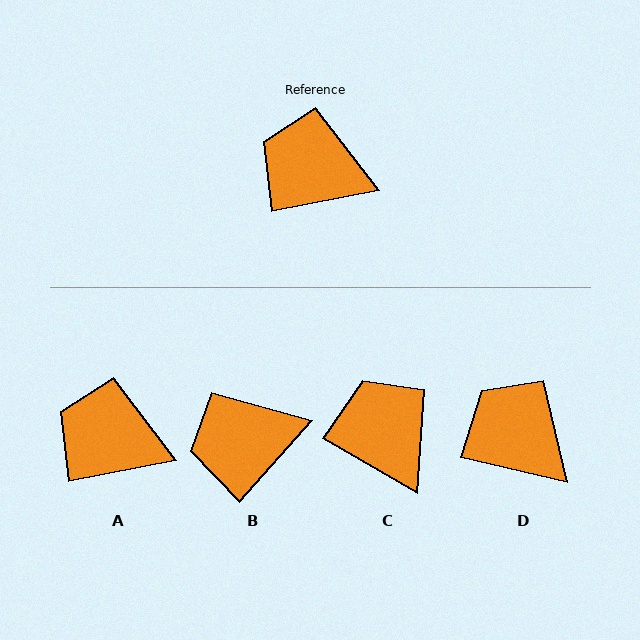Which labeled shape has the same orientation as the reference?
A.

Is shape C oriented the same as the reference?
No, it is off by about 41 degrees.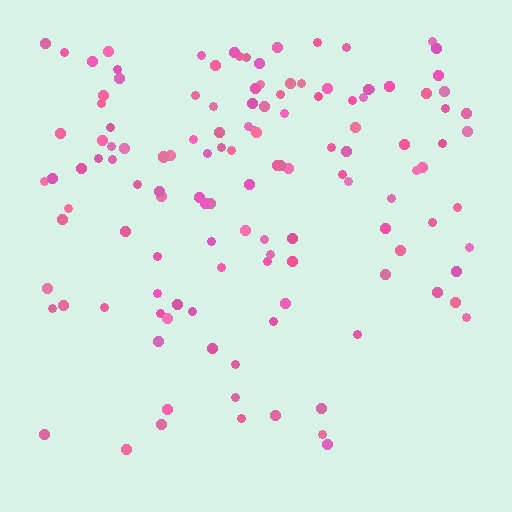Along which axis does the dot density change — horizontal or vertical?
Vertical.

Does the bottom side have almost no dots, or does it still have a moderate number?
Still a moderate number, just noticeably fewer than the top.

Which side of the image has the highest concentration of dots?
The top.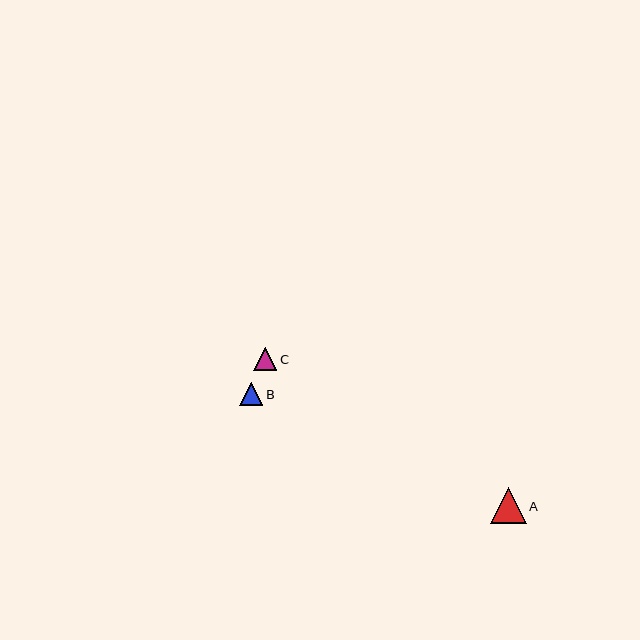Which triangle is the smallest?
Triangle C is the smallest with a size of approximately 23 pixels.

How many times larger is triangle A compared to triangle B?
Triangle A is approximately 1.5 times the size of triangle B.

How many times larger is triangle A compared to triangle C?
Triangle A is approximately 1.6 times the size of triangle C.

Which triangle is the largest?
Triangle A is the largest with a size of approximately 36 pixels.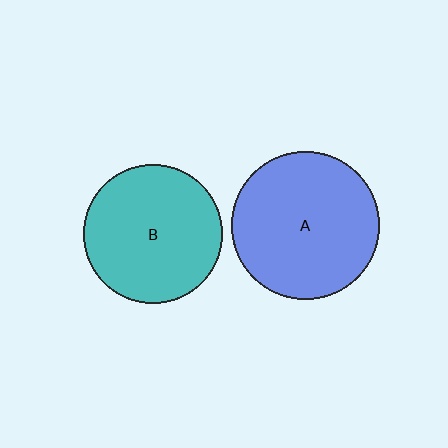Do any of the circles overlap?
No, none of the circles overlap.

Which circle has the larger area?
Circle A (blue).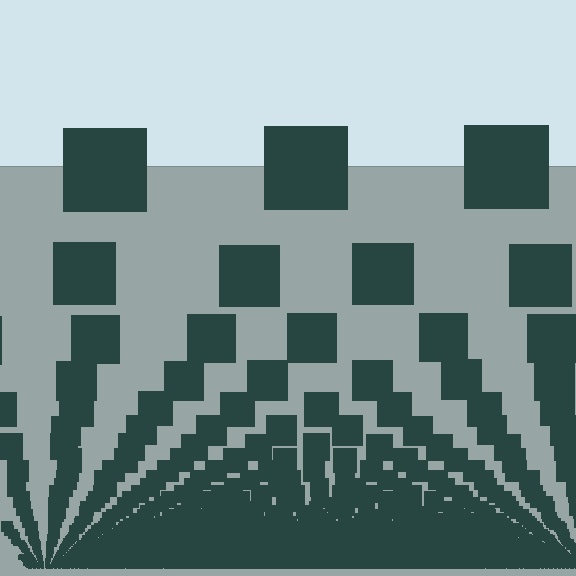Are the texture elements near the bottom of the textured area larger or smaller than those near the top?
Smaller. The gradient is inverted — elements near the bottom are smaller and denser.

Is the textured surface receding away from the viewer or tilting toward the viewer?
The surface appears to tilt toward the viewer. Texture elements get larger and sparser toward the top.